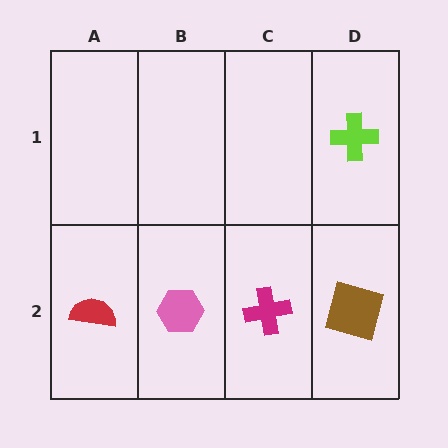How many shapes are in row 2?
4 shapes.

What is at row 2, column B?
A pink hexagon.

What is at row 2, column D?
A brown square.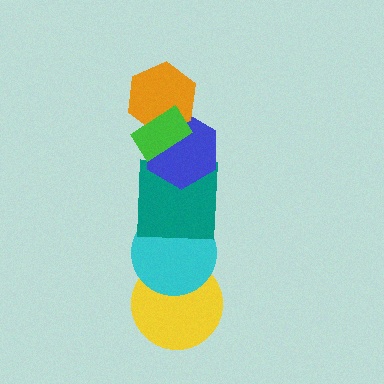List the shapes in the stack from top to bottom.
From top to bottom: the green rectangle, the orange hexagon, the blue hexagon, the teal square, the cyan circle, the yellow circle.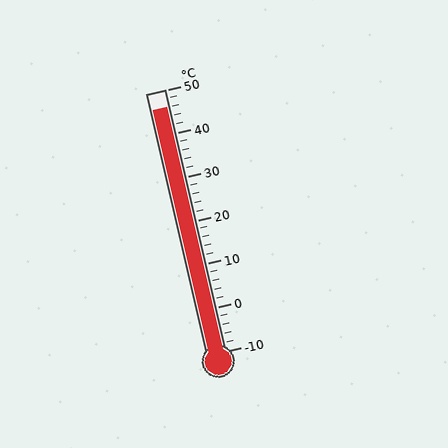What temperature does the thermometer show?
The thermometer shows approximately 46°C.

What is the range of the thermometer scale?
The thermometer scale ranges from -10°C to 50°C.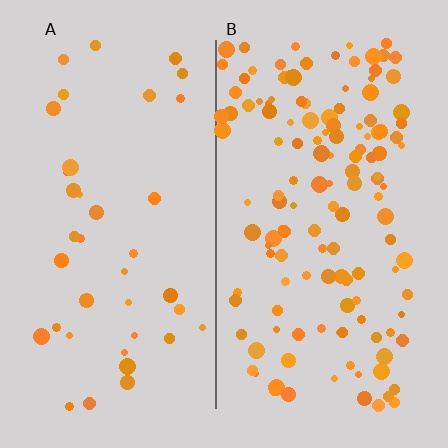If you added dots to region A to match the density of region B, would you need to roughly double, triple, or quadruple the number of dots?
Approximately triple.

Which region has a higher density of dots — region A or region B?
B (the right).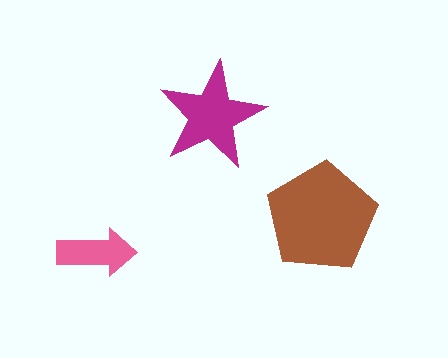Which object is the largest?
The brown pentagon.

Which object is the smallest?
The pink arrow.